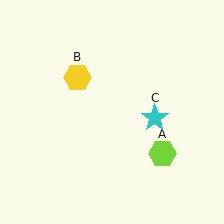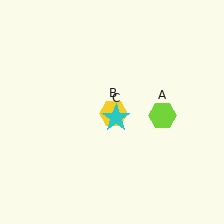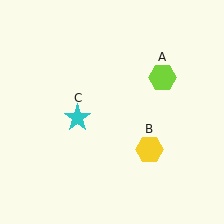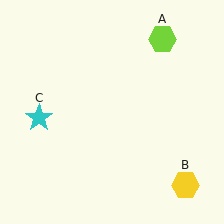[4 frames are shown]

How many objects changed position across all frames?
3 objects changed position: lime hexagon (object A), yellow hexagon (object B), cyan star (object C).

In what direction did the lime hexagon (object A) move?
The lime hexagon (object A) moved up.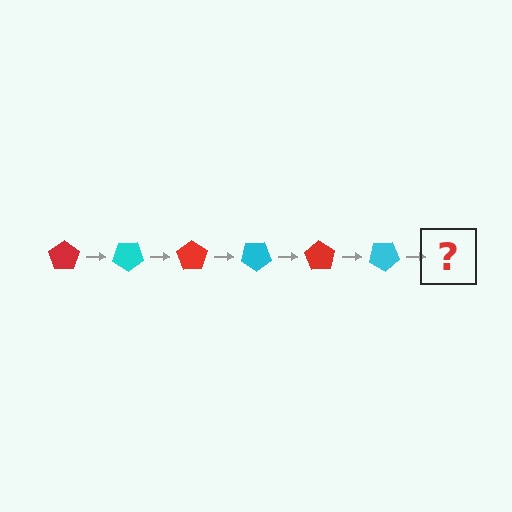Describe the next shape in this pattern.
It should be a red pentagon, rotated 210 degrees from the start.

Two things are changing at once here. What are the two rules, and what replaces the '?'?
The two rules are that it rotates 35 degrees each step and the color cycles through red and cyan. The '?' should be a red pentagon, rotated 210 degrees from the start.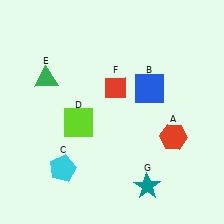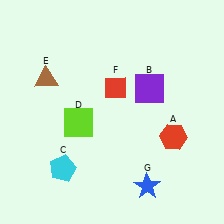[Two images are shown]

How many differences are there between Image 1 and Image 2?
There are 3 differences between the two images.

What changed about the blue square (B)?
In Image 1, B is blue. In Image 2, it changed to purple.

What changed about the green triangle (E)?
In Image 1, E is green. In Image 2, it changed to brown.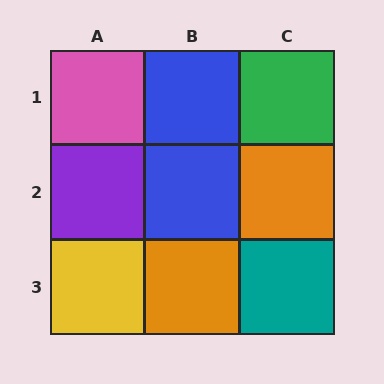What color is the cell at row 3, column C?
Teal.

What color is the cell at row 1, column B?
Blue.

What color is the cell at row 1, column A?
Pink.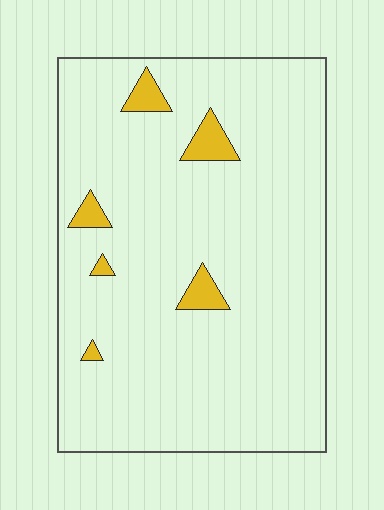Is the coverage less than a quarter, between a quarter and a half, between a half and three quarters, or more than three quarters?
Less than a quarter.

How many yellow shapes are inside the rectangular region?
6.